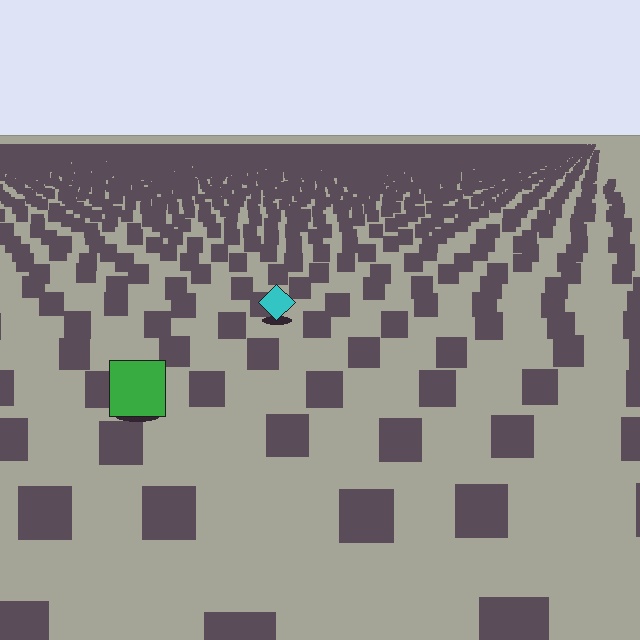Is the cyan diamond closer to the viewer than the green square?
No. The green square is closer — you can tell from the texture gradient: the ground texture is coarser near it.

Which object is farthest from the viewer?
The cyan diamond is farthest from the viewer. It appears smaller and the ground texture around it is denser.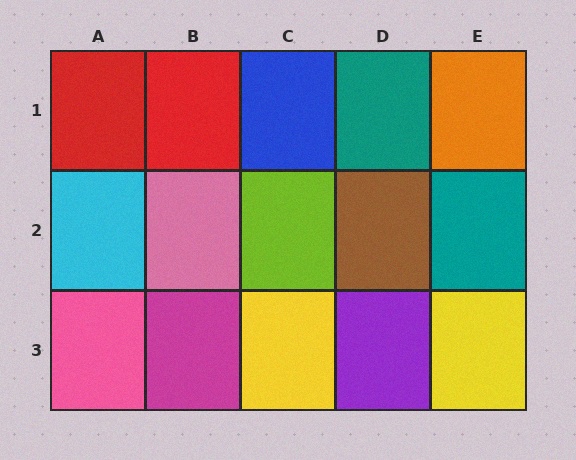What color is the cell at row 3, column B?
Magenta.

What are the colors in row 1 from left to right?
Red, red, blue, teal, orange.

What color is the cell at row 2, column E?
Teal.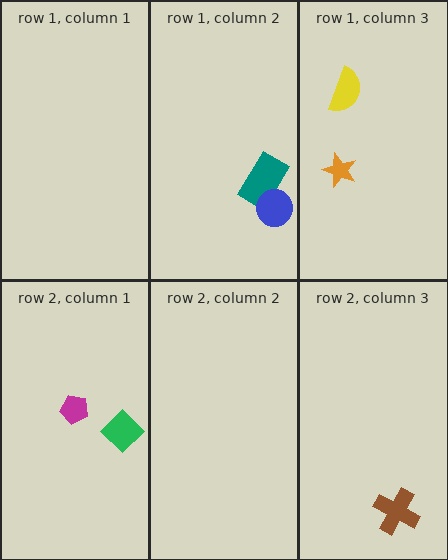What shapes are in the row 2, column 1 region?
The green diamond, the magenta pentagon.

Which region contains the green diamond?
The row 2, column 1 region.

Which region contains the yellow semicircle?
The row 1, column 3 region.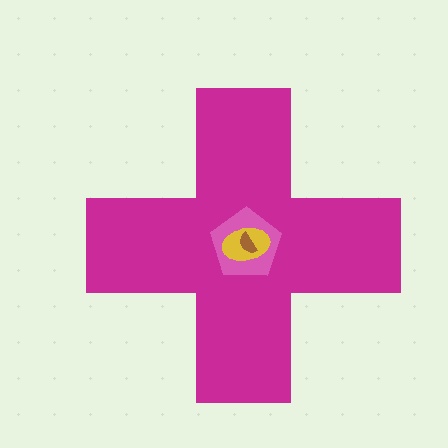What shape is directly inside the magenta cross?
The pink pentagon.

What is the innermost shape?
The brown semicircle.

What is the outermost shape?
The magenta cross.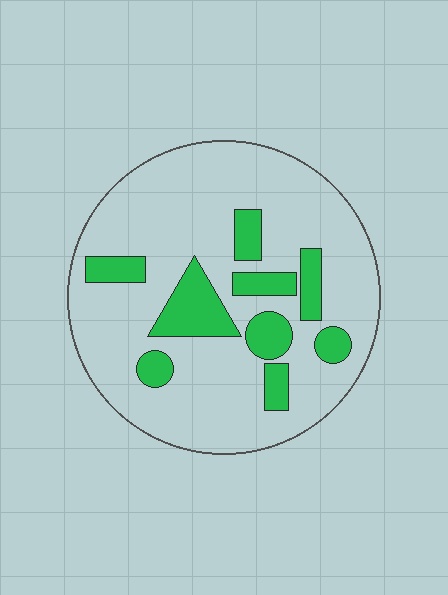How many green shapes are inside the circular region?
9.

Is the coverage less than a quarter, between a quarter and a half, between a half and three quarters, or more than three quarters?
Less than a quarter.